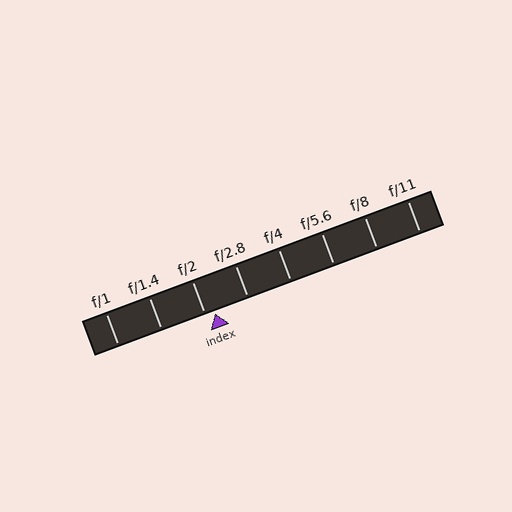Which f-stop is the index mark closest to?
The index mark is closest to f/2.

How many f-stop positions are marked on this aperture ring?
There are 8 f-stop positions marked.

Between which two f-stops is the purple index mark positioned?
The index mark is between f/2 and f/2.8.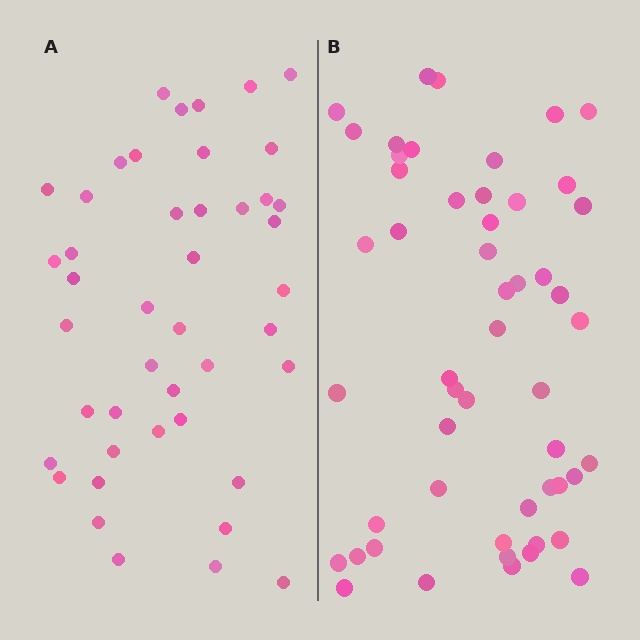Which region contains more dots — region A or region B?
Region B (the right region) has more dots.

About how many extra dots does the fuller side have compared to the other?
Region B has roughly 8 or so more dots than region A.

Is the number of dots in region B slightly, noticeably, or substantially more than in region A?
Region B has only slightly more — the two regions are fairly close. The ratio is roughly 1.2 to 1.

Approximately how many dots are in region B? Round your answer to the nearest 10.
About 50 dots. (The exact count is 52, which rounds to 50.)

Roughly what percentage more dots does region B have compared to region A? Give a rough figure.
About 20% more.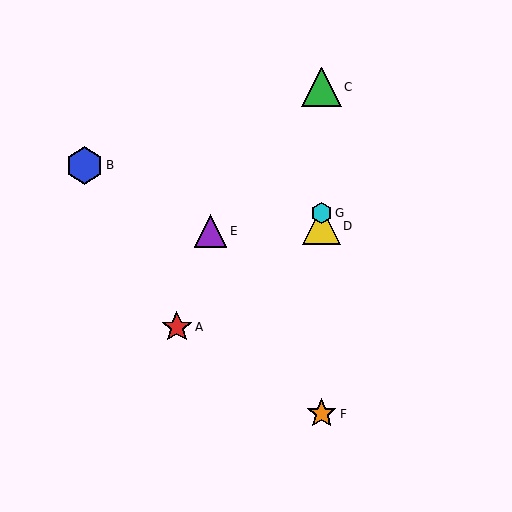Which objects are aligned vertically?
Objects C, D, F, G are aligned vertically.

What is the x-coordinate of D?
Object D is at x≈322.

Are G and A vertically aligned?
No, G is at x≈322 and A is at x≈177.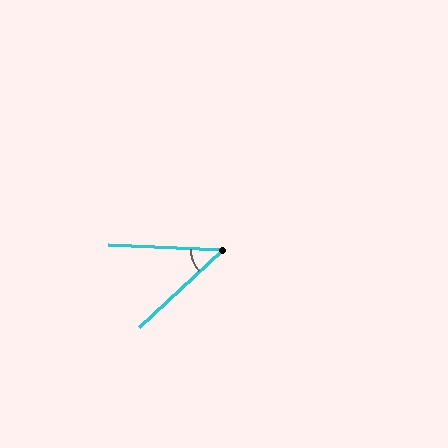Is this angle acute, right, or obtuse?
It is acute.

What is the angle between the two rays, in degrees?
Approximately 45 degrees.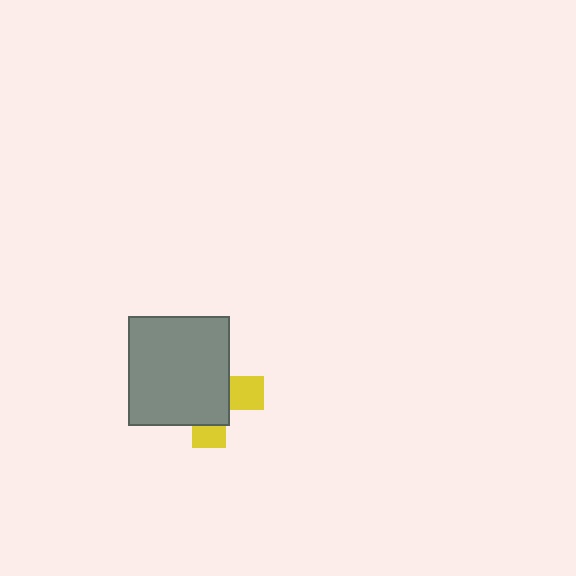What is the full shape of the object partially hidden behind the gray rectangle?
The partially hidden object is a yellow cross.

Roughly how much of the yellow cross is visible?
A small part of it is visible (roughly 30%).